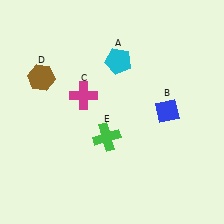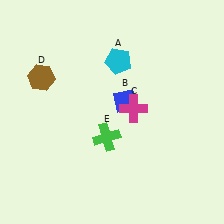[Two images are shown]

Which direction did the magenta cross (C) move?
The magenta cross (C) moved right.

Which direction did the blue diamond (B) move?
The blue diamond (B) moved left.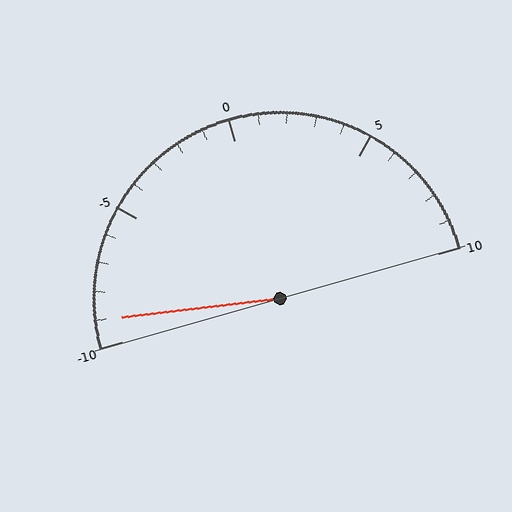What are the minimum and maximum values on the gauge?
The gauge ranges from -10 to 10.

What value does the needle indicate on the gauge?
The needle indicates approximately -9.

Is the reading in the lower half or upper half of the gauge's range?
The reading is in the lower half of the range (-10 to 10).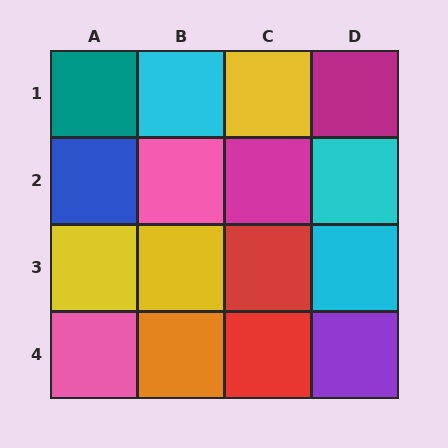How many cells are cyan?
3 cells are cyan.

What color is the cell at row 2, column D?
Cyan.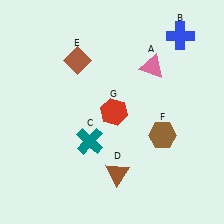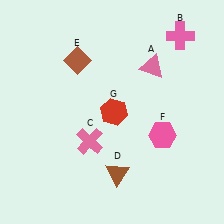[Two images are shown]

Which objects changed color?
B changed from blue to pink. C changed from teal to pink. F changed from brown to pink.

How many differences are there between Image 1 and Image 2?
There are 3 differences between the two images.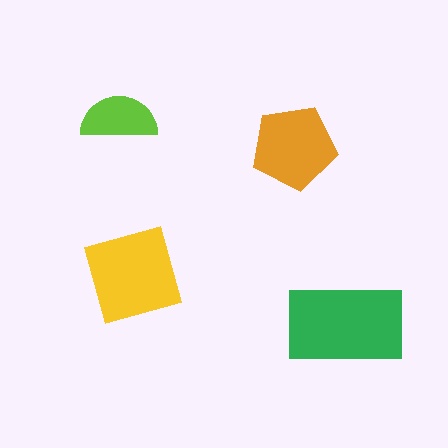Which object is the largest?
The green rectangle.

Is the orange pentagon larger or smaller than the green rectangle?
Smaller.